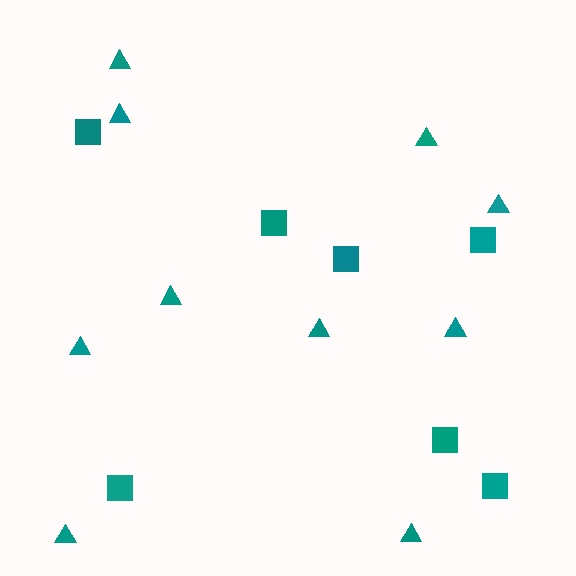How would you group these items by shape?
There are 2 groups: one group of squares (7) and one group of triangles (10).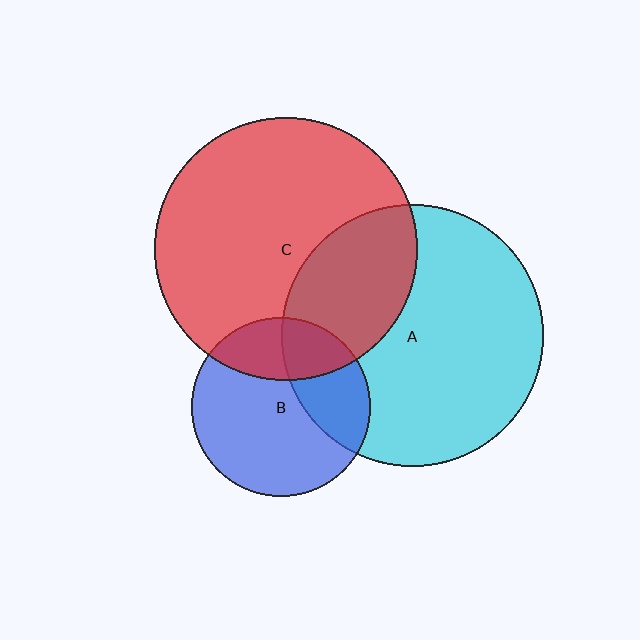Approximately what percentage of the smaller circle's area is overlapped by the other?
Approximately 30%.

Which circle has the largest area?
Circle C (red).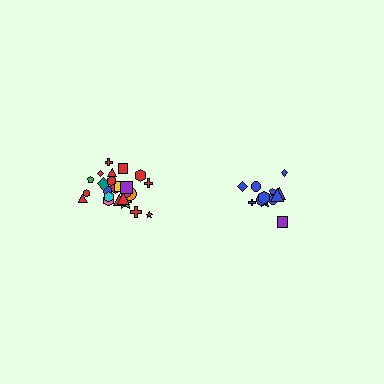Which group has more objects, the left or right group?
The left group.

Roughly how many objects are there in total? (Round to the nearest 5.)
Roughly 35 objects in total.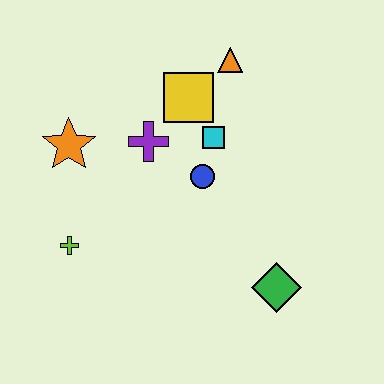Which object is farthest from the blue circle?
The lime cross is farthest from the blue circle.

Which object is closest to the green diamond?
The blue circle is closest to the green diamond.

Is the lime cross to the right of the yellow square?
No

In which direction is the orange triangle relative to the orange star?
The orange triangle is to the right of the orange star.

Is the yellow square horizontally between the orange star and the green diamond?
Yes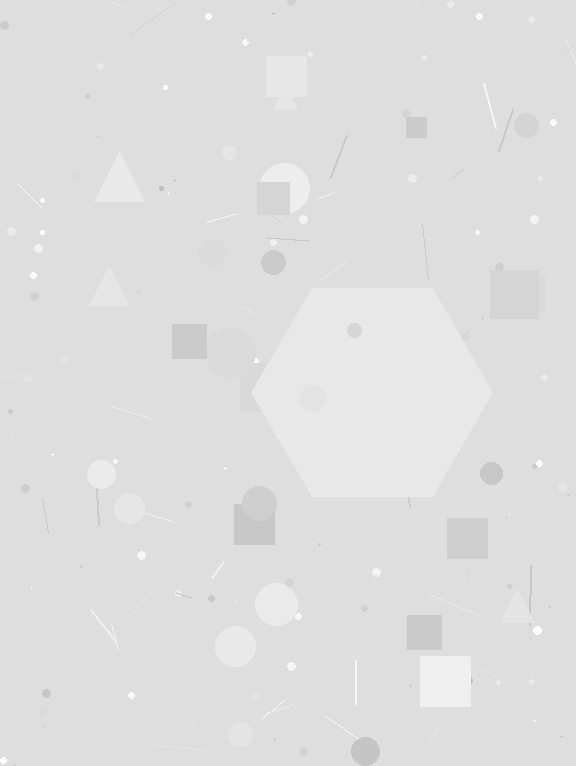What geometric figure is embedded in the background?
A hexagon is embedded in the background.